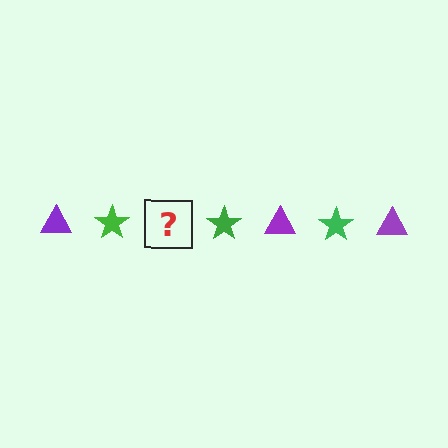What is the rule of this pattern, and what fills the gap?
The rule is that the pattern alternates between purple triangle and green star. The gap should be filled with a purple triangle.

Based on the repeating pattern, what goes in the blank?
The blank should be a purple triangle.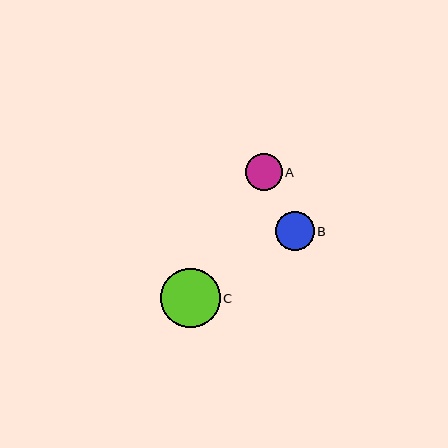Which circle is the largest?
Circle C is the largest with a size of approximately 60 pixels.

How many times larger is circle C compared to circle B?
Circle C is approximately 1.5 times the size of circle B.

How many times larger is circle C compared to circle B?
Circle C is approximately 1.5 times the size of circle B.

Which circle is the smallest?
Circle A is the smallest with a size of approximately 37 pixels.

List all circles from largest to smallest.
From largest to smallest: C, B, A.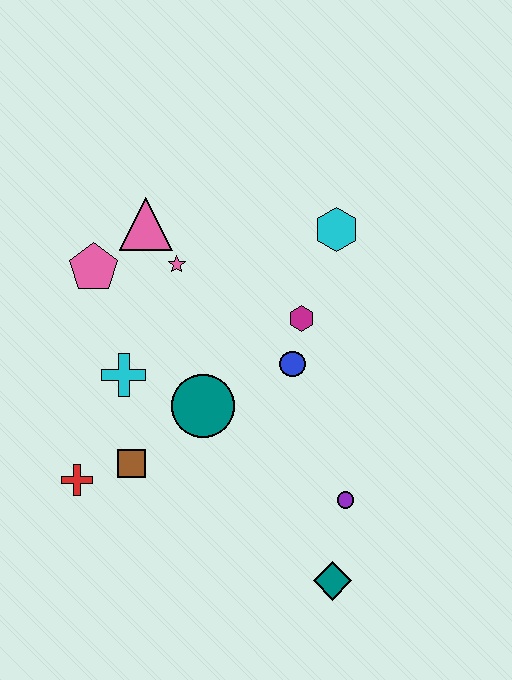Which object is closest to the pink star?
The pink triangle is closest to the pink star.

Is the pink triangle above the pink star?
Yes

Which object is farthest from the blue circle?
The red cross is farthest from the blue circle.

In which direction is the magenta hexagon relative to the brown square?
The magenta hexagon is to the right of the brown square.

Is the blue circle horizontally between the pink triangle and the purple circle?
Yes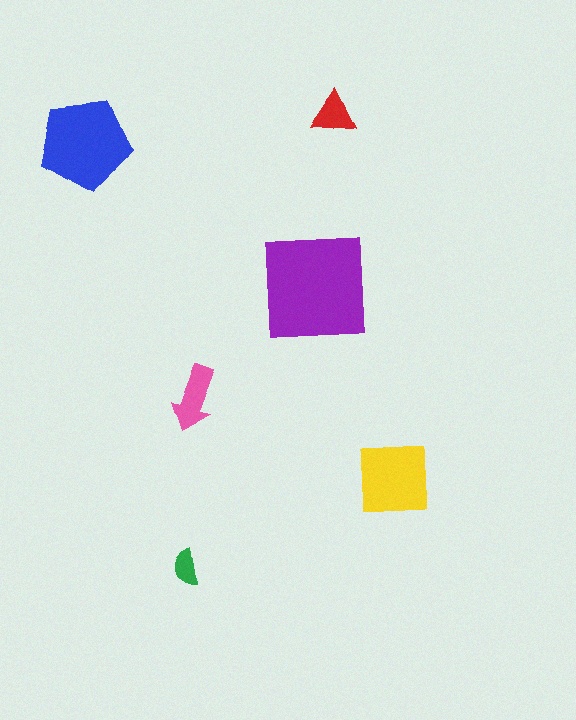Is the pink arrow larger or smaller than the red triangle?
Larger.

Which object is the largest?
The purple square.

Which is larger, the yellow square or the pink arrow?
The yellow square.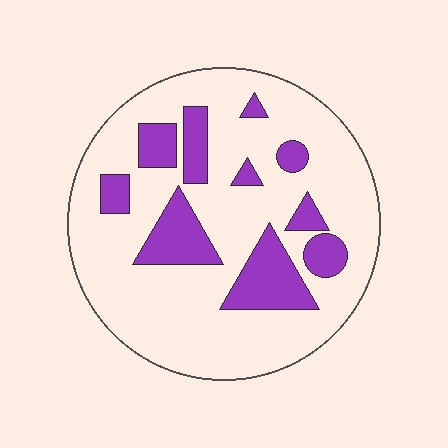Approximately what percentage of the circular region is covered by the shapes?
Approximately 20%.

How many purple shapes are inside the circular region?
10.